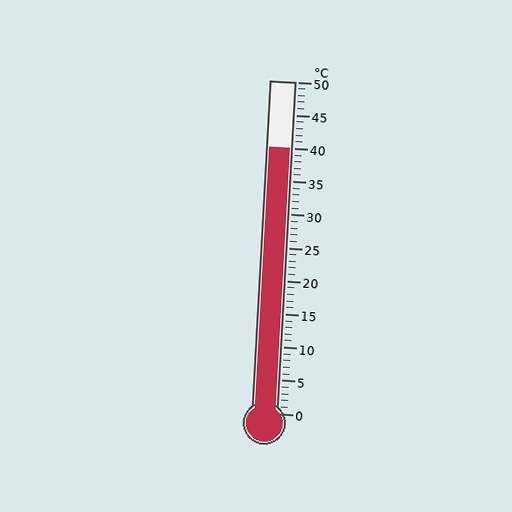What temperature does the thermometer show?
The thermometer shows approximately 40°C.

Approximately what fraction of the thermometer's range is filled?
The thermometer is filled to approximately 80% of its range.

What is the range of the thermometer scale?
The thermometer scale ranges from 0°C to 50°C.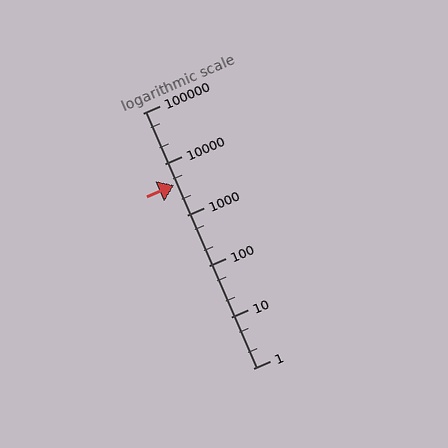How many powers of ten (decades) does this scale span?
The scale spans 5 decades, from 1 to 100000.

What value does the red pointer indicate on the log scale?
The pointer indicates approximately 3900.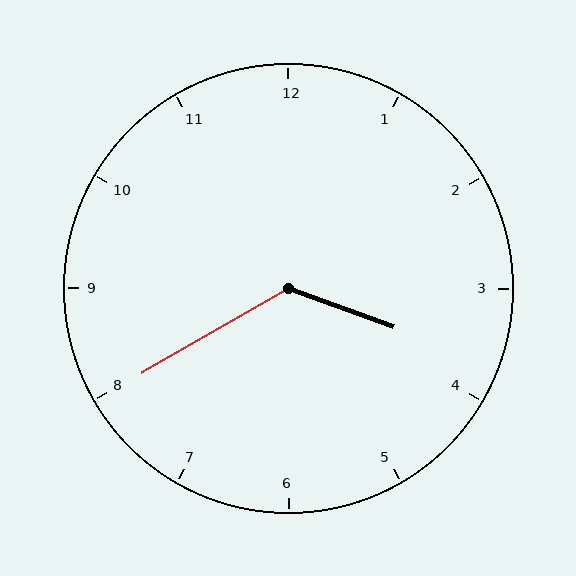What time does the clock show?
3:40.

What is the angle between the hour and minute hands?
Approximately 130 degrees.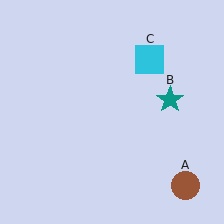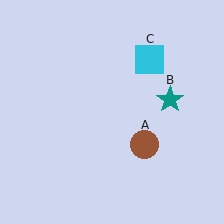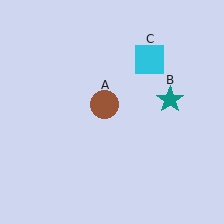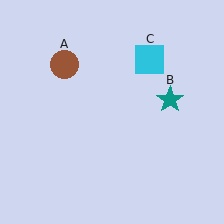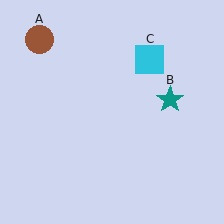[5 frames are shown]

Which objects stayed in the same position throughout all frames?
Teal star (object B) and cyan square (object C) remained stationary.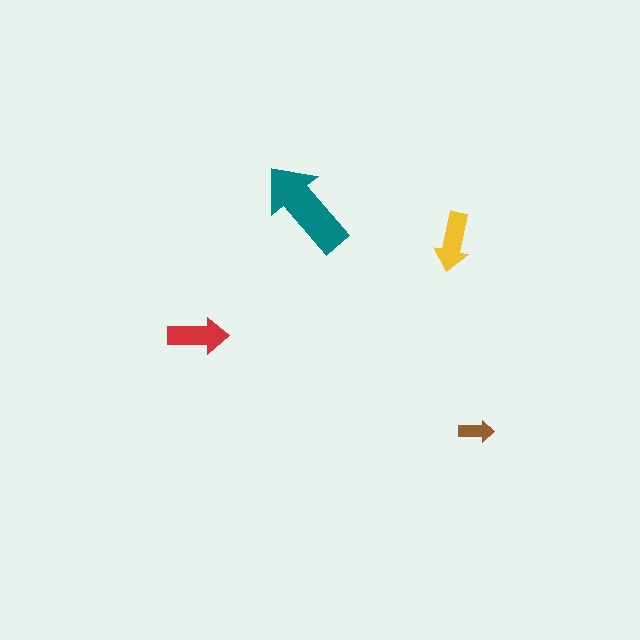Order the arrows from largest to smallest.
the teal one, the red one, the yellow one, the brown one.